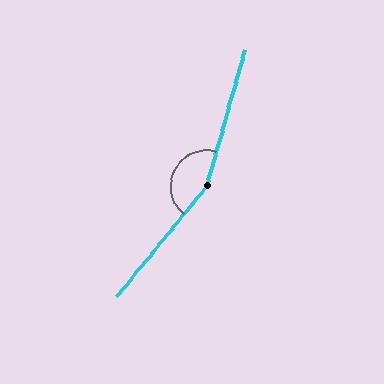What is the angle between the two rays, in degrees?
Approximately 157 degrees.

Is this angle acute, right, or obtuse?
It is obtuse.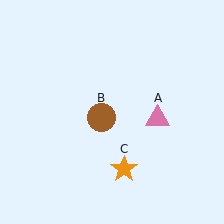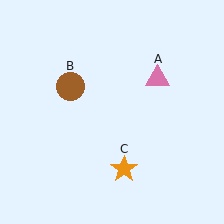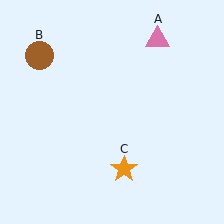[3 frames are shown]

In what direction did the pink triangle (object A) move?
The pink triangle (object A) moved up.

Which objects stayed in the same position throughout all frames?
Orange star (object C) remained stationary.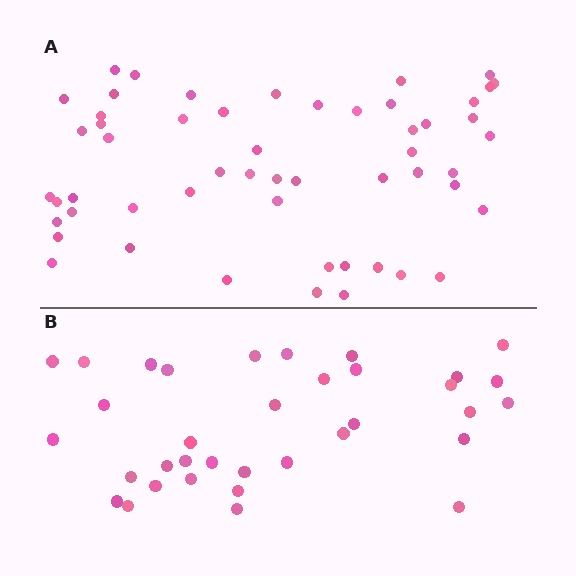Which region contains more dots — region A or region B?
Region A (the top region) has more dots.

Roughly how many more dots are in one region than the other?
Region A has approximately 20 more dots than region B.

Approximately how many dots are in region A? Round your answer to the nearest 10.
About 50 dots. (The exact count is 54, which rounds to 50.)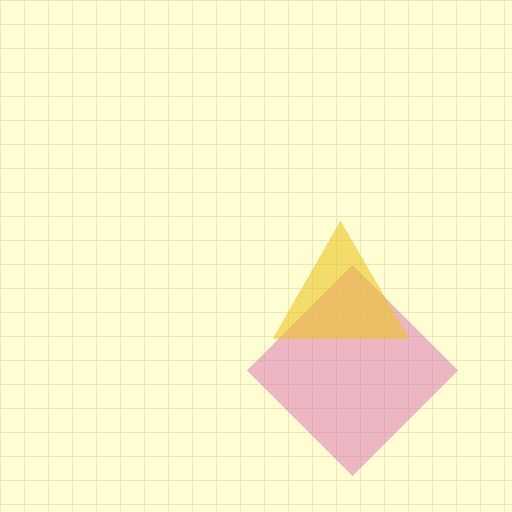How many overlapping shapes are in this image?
There are 2 overlapping shapes in the image.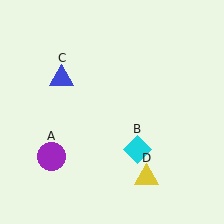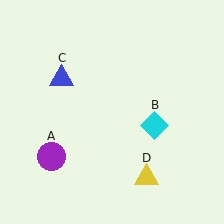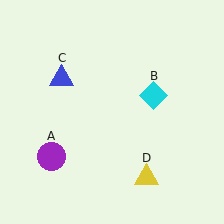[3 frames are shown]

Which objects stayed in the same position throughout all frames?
Purple circle (object A) and blue triangle (object C) and yellow triangle (object D) remained stationary.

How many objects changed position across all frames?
1 object changed position: cyan diamond (object B).